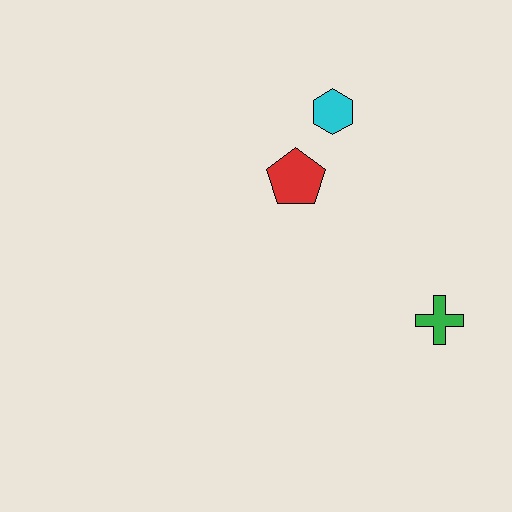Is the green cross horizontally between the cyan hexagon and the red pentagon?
No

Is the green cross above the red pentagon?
No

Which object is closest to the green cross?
The red pentagon is closest to the green cross.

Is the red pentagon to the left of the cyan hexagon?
Yes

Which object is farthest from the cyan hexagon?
The green cross is farthest from the cyan hexagon.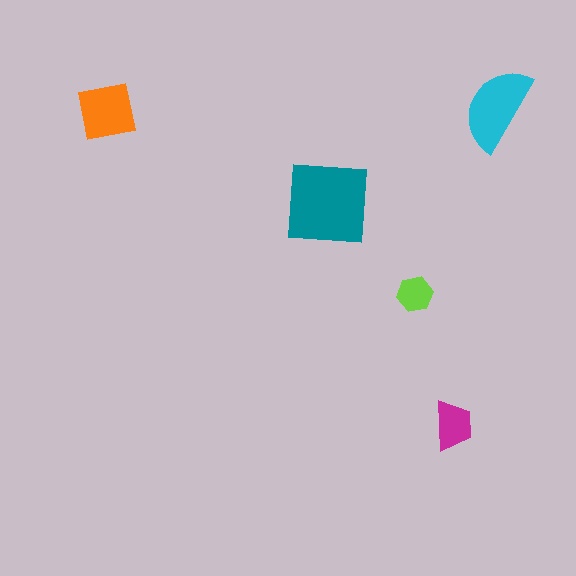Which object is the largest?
The teal square.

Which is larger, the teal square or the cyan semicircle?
The teal square.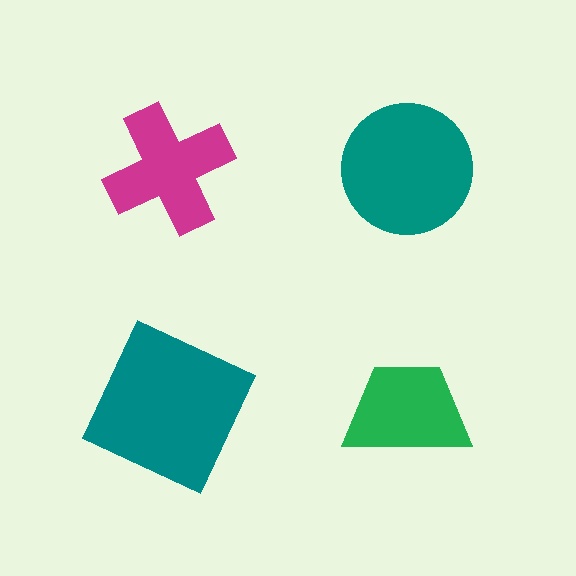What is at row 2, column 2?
A green trapezoid.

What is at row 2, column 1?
A teal square.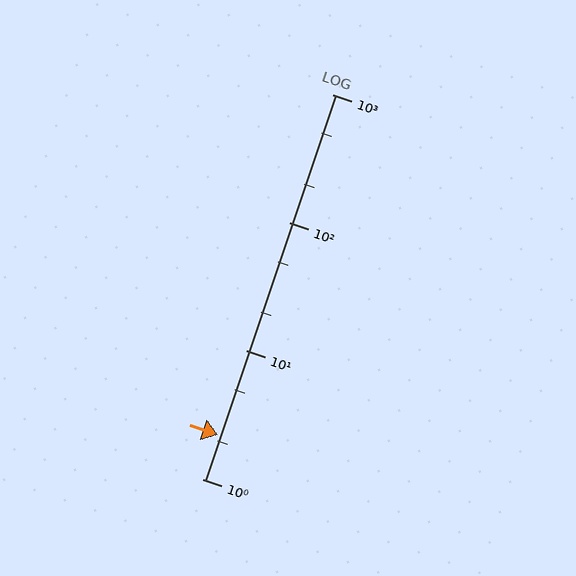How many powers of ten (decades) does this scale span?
The scale spans 3 decades, from 1 to 1000.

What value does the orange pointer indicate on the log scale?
The pointer indicates approximately 2.2.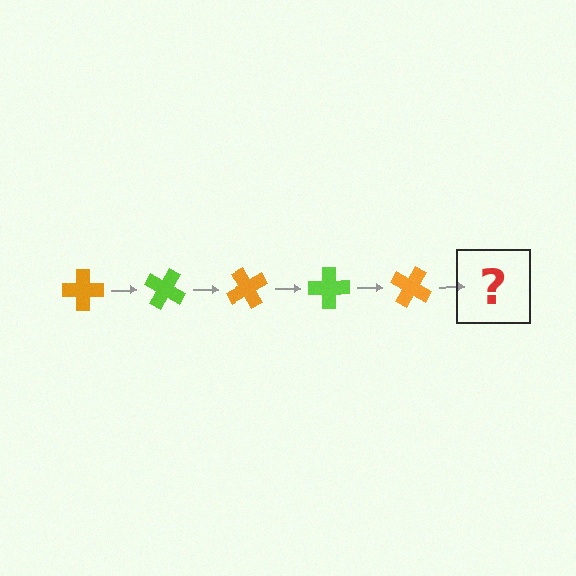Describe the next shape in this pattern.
It should be a lime cross, rotated 150 degrees from the start.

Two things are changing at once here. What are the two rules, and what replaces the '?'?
The two rules are that it rotates 30 degrees each step and the color cycles through orange and lime. The '?' should be a lime cross, rotated 150 degrees from the start.